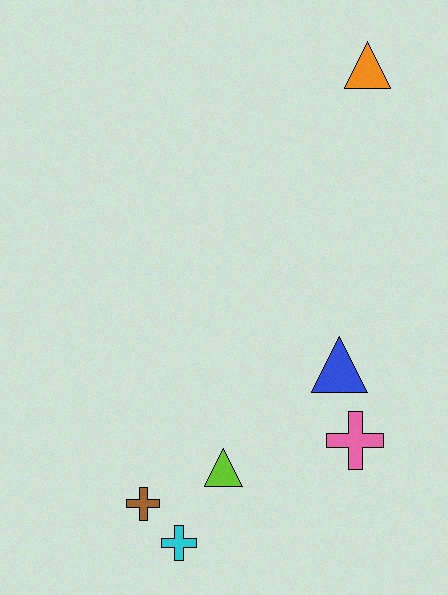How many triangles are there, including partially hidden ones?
There are 3 triangles.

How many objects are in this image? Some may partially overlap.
There are 6 objects.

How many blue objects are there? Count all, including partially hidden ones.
There is 1 blue object.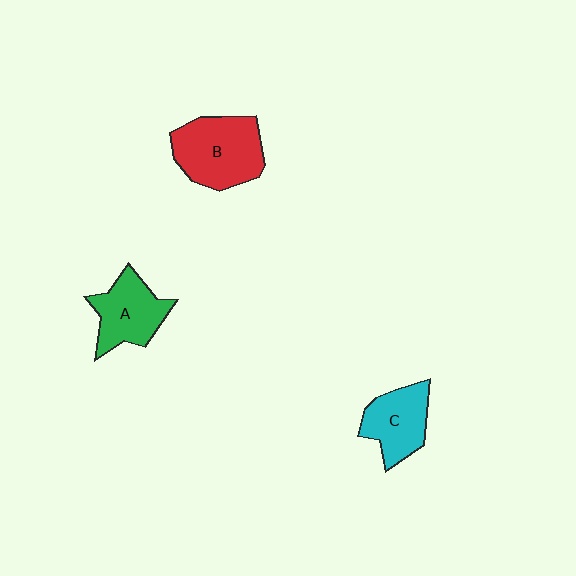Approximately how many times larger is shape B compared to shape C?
Approximately 1.4 times.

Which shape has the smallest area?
Shape C (cyan).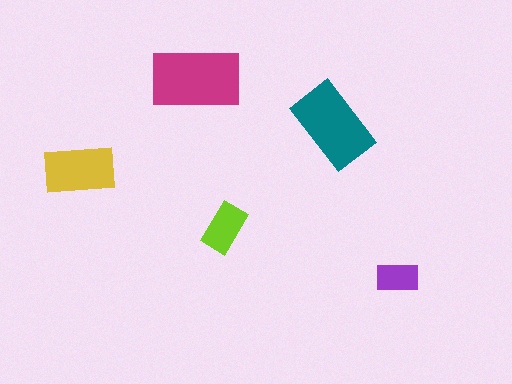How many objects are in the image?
There are 5 objects in the image.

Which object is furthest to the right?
The purple rectangle is rightmost.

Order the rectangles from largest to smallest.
the magenta one, the teal one, the yellow one, the lime one, the purple one.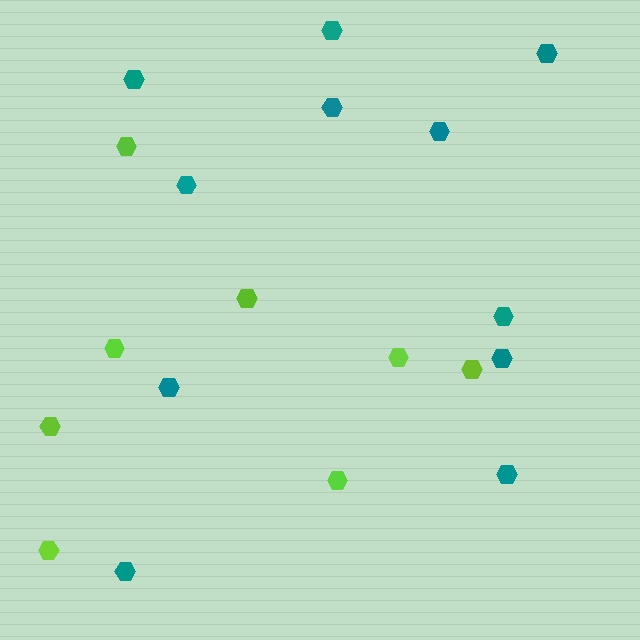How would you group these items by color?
There are 2 groups: one group of lime hexagons (8) and one group of teal hexagons (11).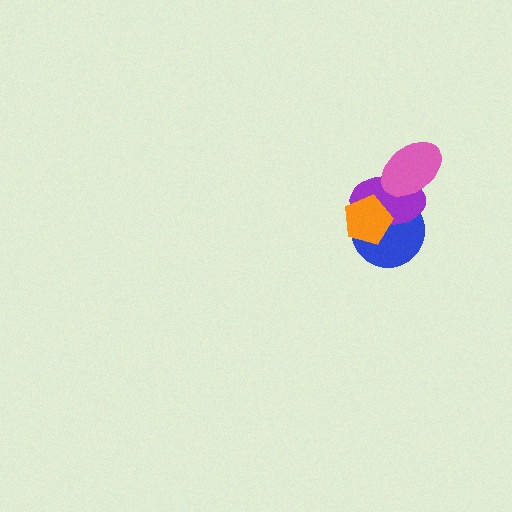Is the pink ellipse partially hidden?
No, no other shape covers it.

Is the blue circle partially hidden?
Yes, it is partially covered by another shape.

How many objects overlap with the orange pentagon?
2 objects overlap with the orange pentagon.